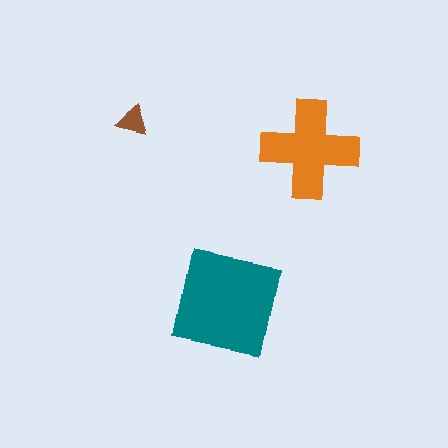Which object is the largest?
The teal square.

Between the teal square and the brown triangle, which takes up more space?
The teal square.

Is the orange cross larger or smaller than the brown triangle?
Larger.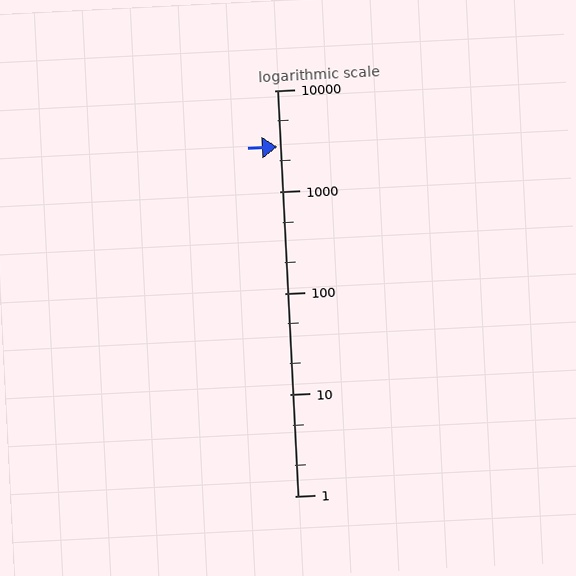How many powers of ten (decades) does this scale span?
The scale spans 4 decades, from 1 to 10000.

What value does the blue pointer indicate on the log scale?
The pointer indicates approximately 2800.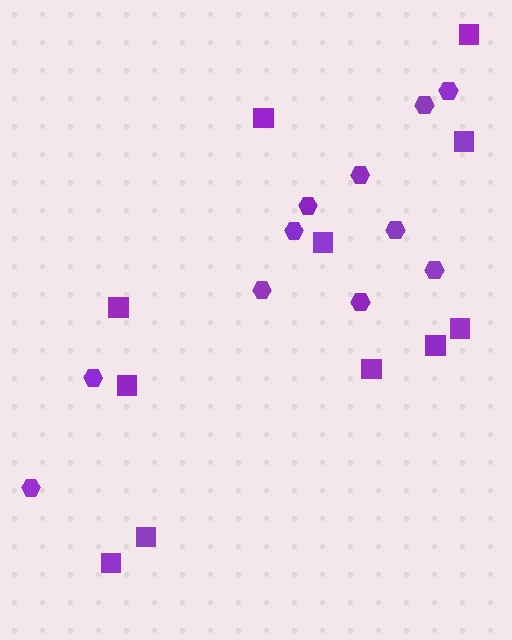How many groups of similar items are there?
There are 2 groups: one group of squares (11) and one group of hexagons (11).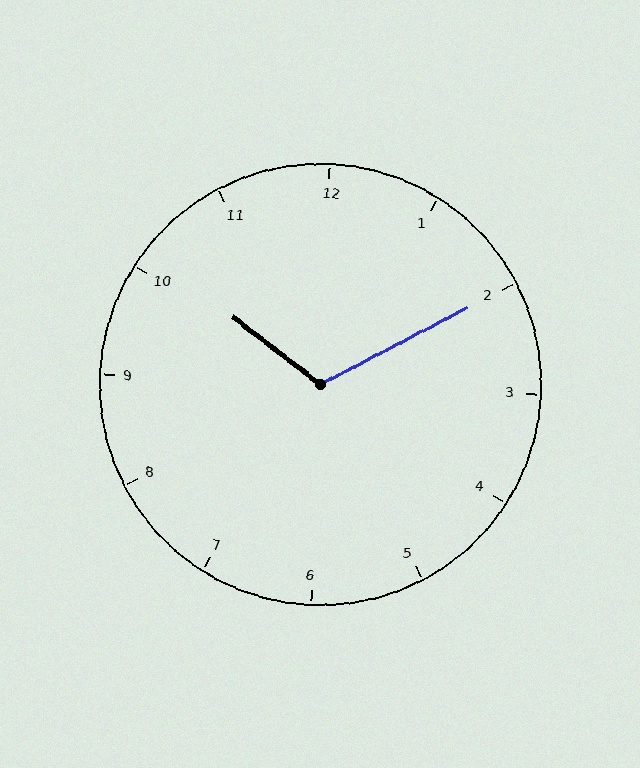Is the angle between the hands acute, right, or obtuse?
It is obtuse.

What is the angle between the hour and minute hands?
Approximately 115 degrees.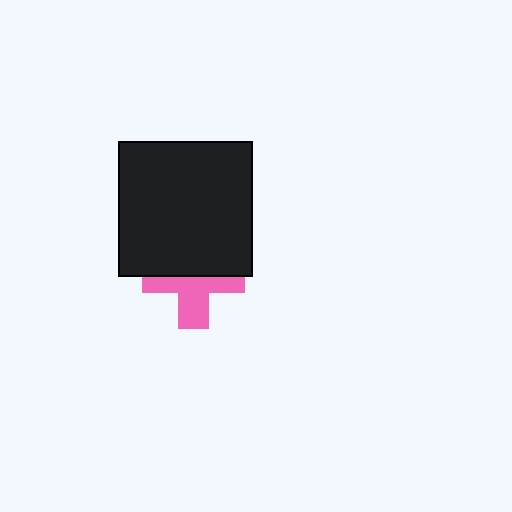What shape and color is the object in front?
The object in front is a black square.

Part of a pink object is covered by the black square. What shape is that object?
It is a cross.